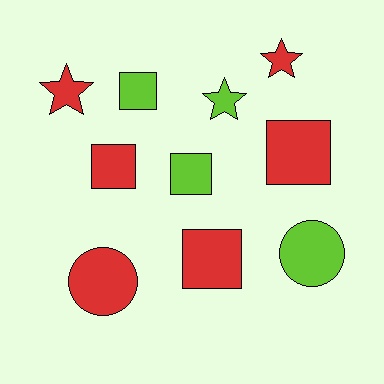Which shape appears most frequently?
Square, with 5 objects.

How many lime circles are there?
There is 1 lime circle.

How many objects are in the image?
There are 10 objects.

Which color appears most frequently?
Red, with 6 objects.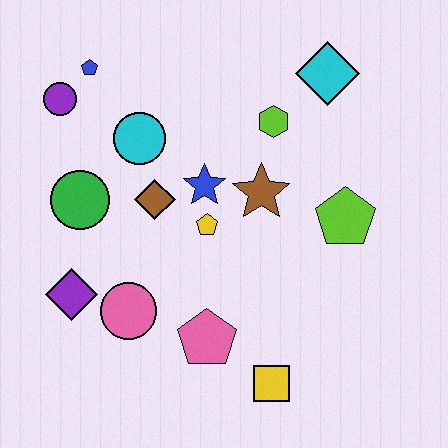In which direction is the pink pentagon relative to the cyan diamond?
The pink pentagon is below the cyan diamond.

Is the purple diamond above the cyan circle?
No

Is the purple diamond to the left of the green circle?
Yes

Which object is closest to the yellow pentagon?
The blue star is closest to the yellow pentagon.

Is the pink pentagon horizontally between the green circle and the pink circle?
No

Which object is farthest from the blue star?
The yellow square is farthest from the blue star.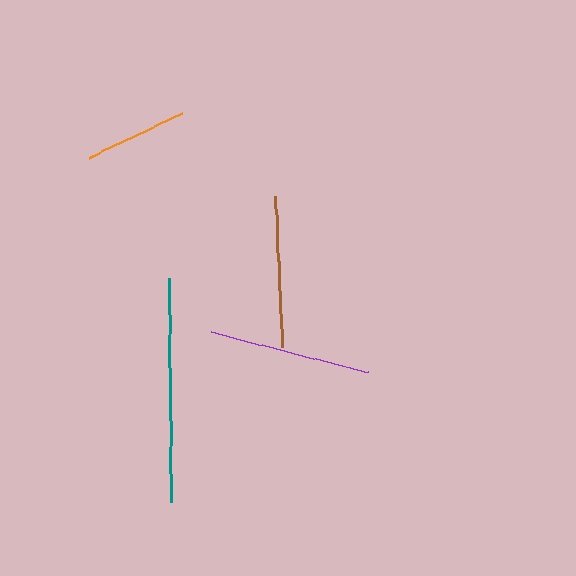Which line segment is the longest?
The teal line is the longest at approximately 224 pixels.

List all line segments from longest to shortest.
From longest to shortest: teal, purple, brown, orange.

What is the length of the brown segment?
The brown segment is approximately 152 pixels long.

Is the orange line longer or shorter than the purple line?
The purple line is longer than the orange line.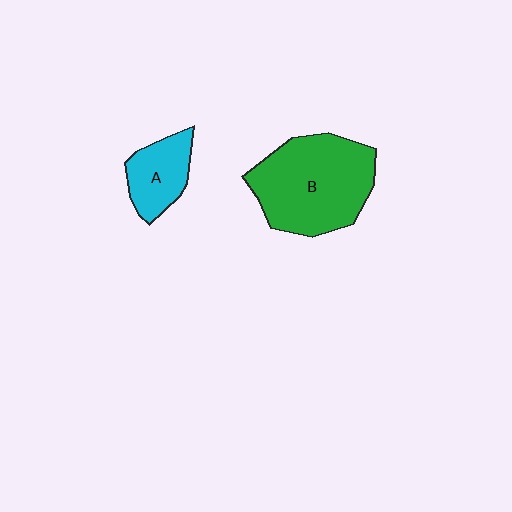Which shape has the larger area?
Shape B (green).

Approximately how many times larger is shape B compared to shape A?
Approximately 2.4 times.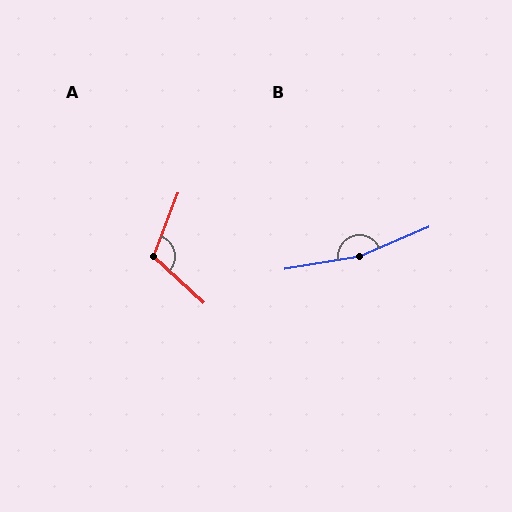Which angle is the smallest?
A, at approximately 112 degrees.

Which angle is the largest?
B, at approximately 166 degrees.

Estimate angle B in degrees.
Approximately 166 degrees.